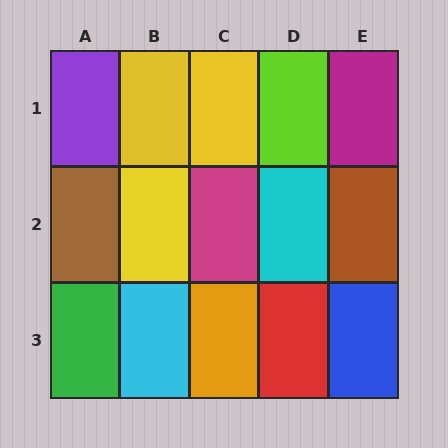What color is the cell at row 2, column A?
Brown.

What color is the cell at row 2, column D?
Cyan.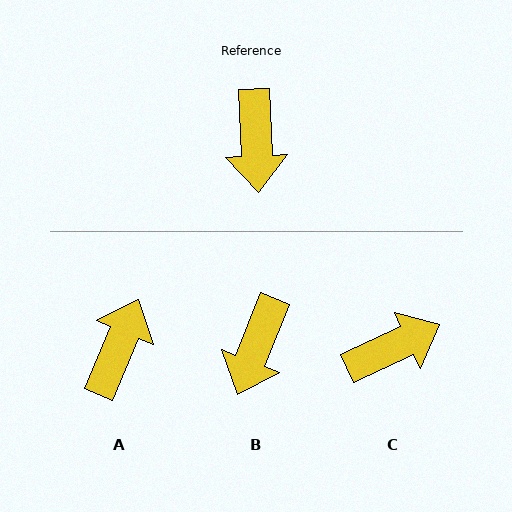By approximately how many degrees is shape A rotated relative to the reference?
Approximately 154 degrees counter-clockwise.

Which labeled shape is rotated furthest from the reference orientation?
A, about 154 degrees away.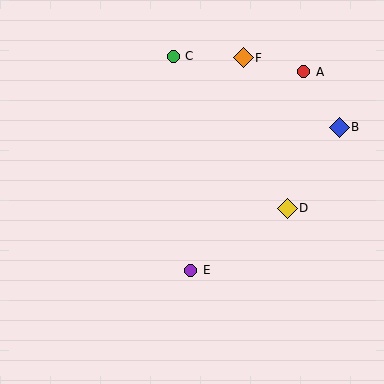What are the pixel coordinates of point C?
Point C is at (173, 56).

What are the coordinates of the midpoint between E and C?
The midpoint between E and C is at (182, 163).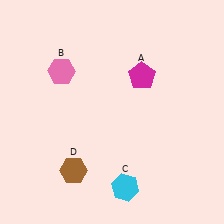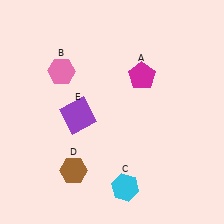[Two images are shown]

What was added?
A purple square (E) was added in Image 2.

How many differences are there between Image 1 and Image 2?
There is 1 difference between the two images.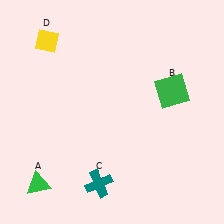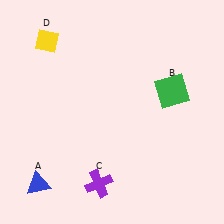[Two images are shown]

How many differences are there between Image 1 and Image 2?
There are 2 differences between the two images.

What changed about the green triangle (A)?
In Image 1, A is green. In Image 2, it changed to blue.